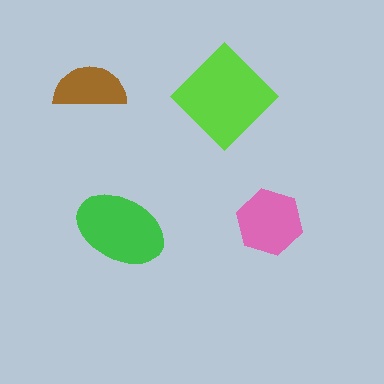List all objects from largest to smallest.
The lime diamond, the green ellipse, the pink hexagon, the brown semicircle.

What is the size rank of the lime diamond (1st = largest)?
1st.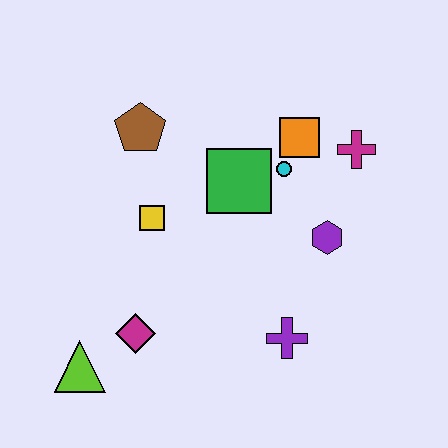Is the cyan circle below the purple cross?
No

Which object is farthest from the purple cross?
The brown pentagon is farthest from the purple cross.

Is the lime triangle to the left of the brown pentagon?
Yes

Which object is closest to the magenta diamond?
The lime triangle is closest to the magenta diamond.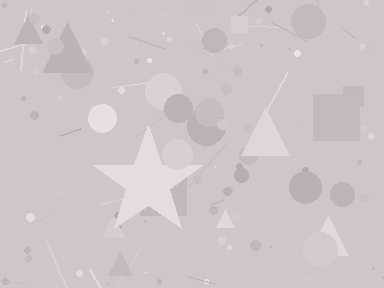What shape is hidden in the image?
A star is hidden in the image.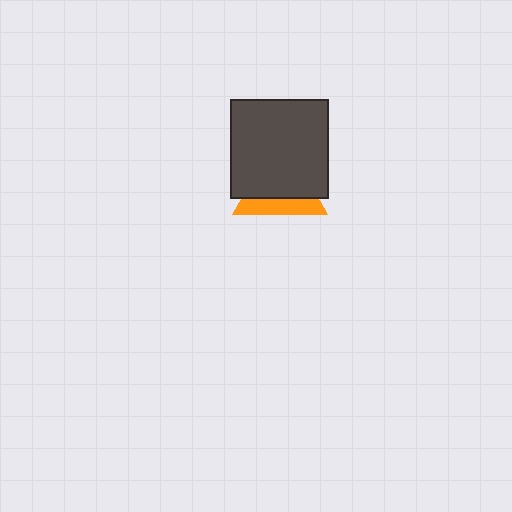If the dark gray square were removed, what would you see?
You would see the complete orange triangle.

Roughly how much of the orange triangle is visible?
A small part of it is visible (roughly 35%).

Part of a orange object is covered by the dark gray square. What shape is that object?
It is a triangle.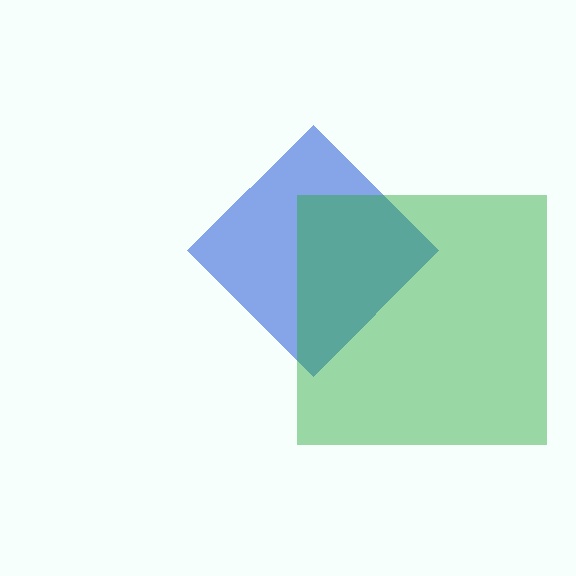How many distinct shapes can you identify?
There are 2 distinct shapes: a blue diamond, a green square.